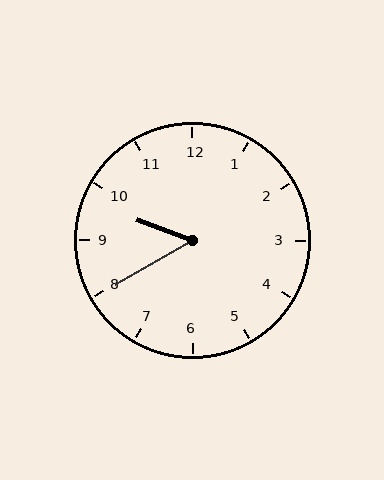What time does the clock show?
9:40.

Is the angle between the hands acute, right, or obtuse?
It is acute.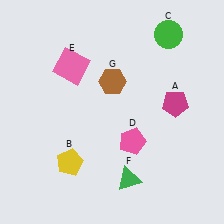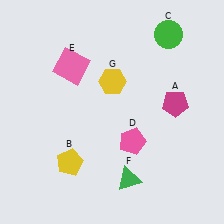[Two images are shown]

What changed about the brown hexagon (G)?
In Image 1, G is brown. In Image 2, it changed to yellow.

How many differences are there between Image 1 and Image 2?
There is 1 difference between the two images.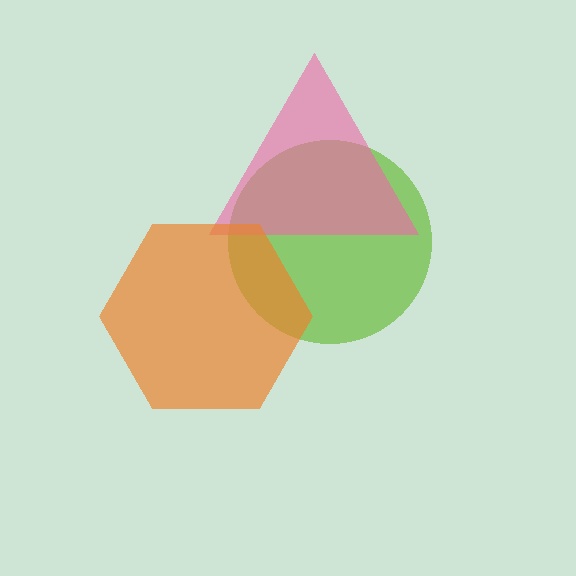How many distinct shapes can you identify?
There are 3 distinct shapes: a lime circle, a pink triangle, an orange hexagon.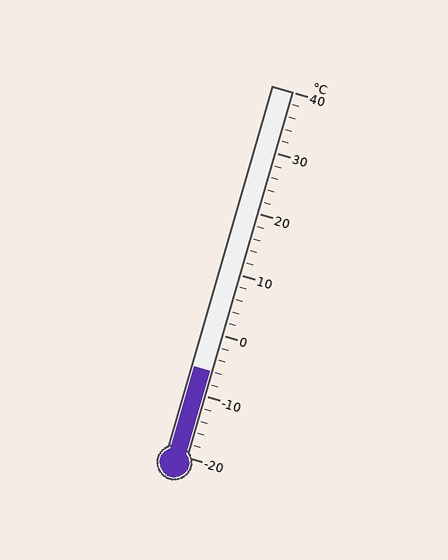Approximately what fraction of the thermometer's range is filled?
The thermometer is filled to approximately 25% of its range.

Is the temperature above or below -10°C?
The temperature is above -10°C.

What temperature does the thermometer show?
The thermometer shows approximately -6°C.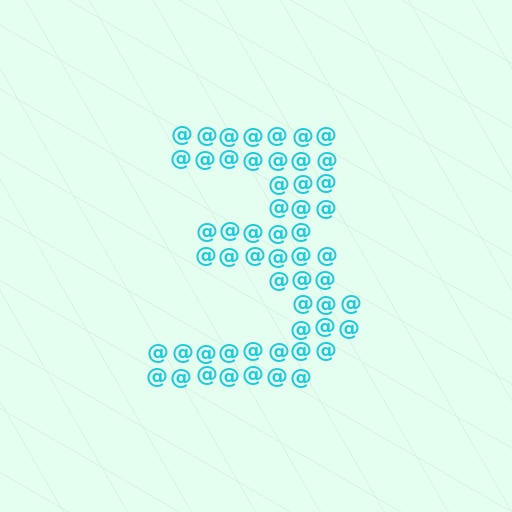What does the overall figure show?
The overall figure shows the digit 3.